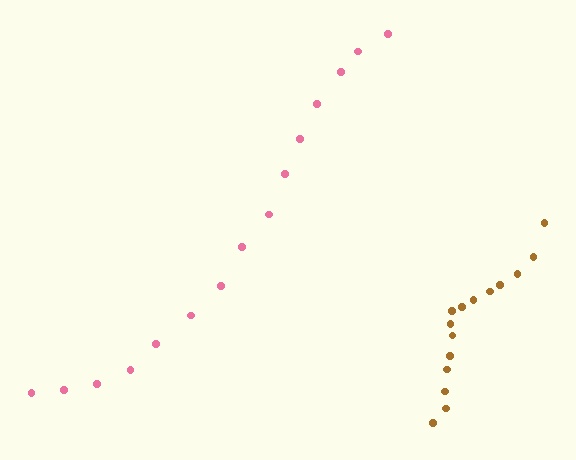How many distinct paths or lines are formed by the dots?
There are 2 distinct paths.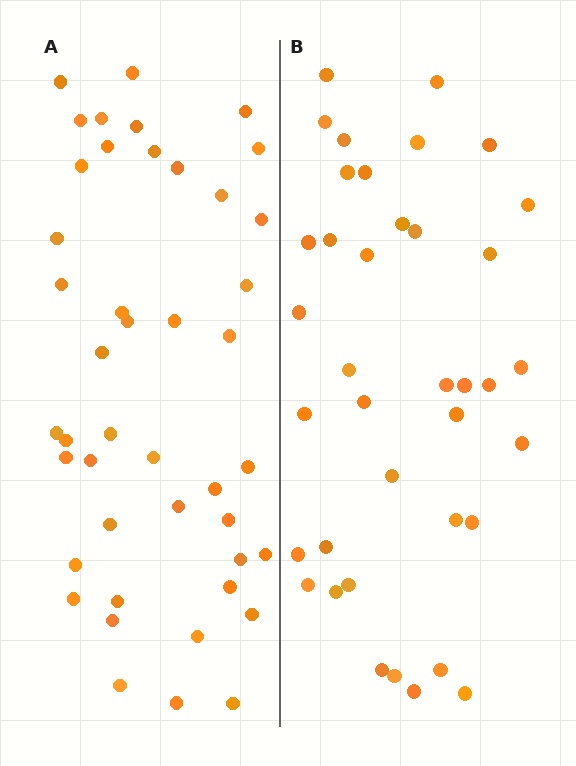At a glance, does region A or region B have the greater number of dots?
Region A (the left region) has more dots.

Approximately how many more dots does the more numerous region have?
Region A has about 6 more dots than region B.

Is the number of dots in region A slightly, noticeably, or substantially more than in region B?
Region A has only slightly more — the two regions are fairly close. The ratio is roughly 1.2 to 1.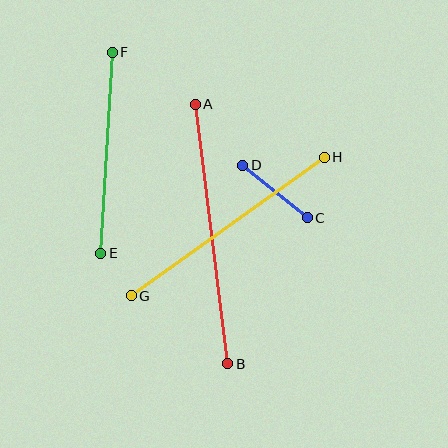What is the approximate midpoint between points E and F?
The midpoint is at approximately (106, 153) pixels.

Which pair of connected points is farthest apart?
Points A and B are farthest apart.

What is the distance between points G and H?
The distance is approximately 237 pixels.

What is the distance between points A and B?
The distance is approximately 262 pixels.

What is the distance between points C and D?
The distance is approximately 83 pixels.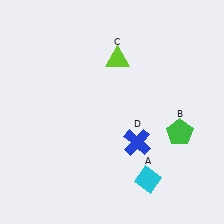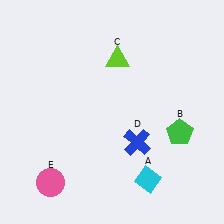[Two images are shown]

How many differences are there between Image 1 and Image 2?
There is 1 difference between the two images.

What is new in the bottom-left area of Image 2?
A pink circle (E) was added in the bottom-left area of Image 2.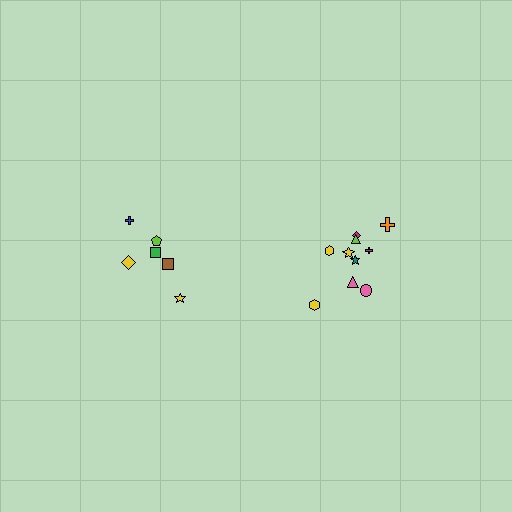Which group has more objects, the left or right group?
The right group.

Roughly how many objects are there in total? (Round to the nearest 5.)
Roughly 15 objects in total.